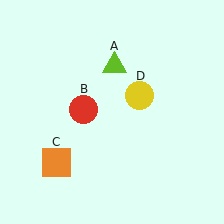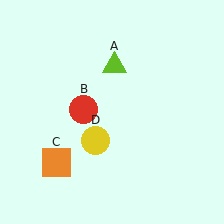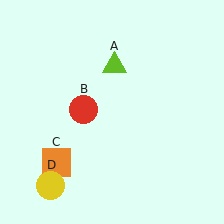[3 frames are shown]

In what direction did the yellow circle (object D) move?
The yellow circle (object D) moved down and to the left.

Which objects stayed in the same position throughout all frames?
Lime triangle (object A) and red circle (object B) and orange square (object C) remained stationary.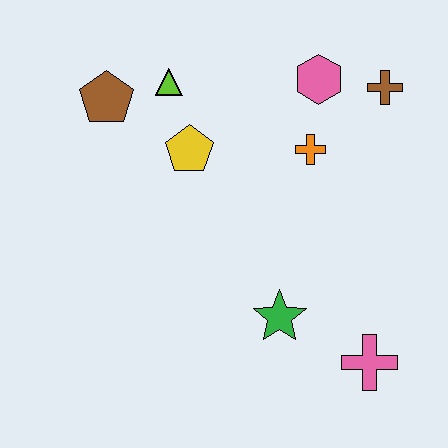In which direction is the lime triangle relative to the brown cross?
The lime triangle is to the left of the brown cross.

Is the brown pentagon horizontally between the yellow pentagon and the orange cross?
No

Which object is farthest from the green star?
The brown pentagon is farthest from the green star.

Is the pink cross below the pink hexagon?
Yes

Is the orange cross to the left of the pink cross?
Yes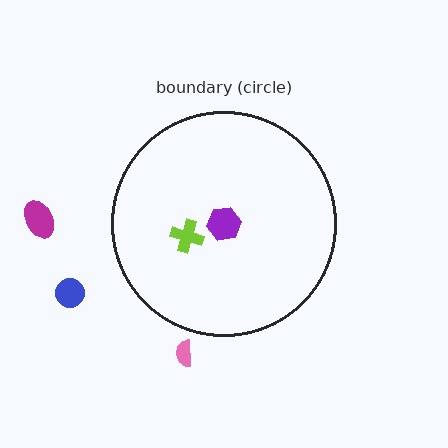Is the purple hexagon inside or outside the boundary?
Inside.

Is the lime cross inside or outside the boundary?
Inside.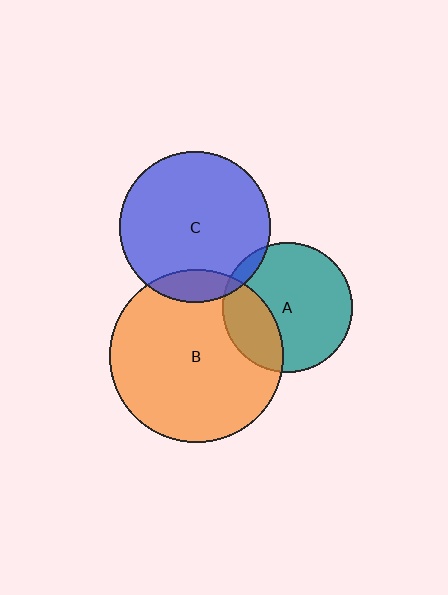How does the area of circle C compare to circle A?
Approximately 1.3 times.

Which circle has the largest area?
Circle B (orange).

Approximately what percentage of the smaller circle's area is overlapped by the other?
Approximately 5%.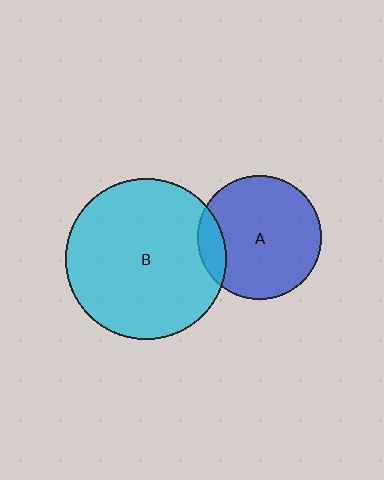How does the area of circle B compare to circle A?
Approximately 1.7 times.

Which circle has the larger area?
Circle B (cyan).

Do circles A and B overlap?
Yes.